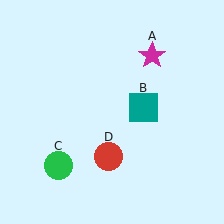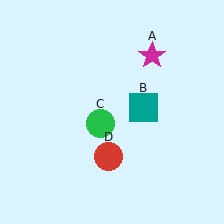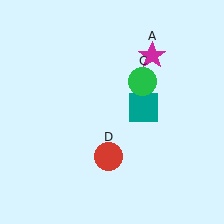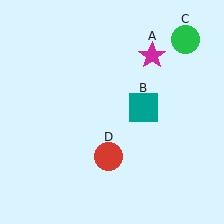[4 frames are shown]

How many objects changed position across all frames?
1 object changed position: green circle (object C).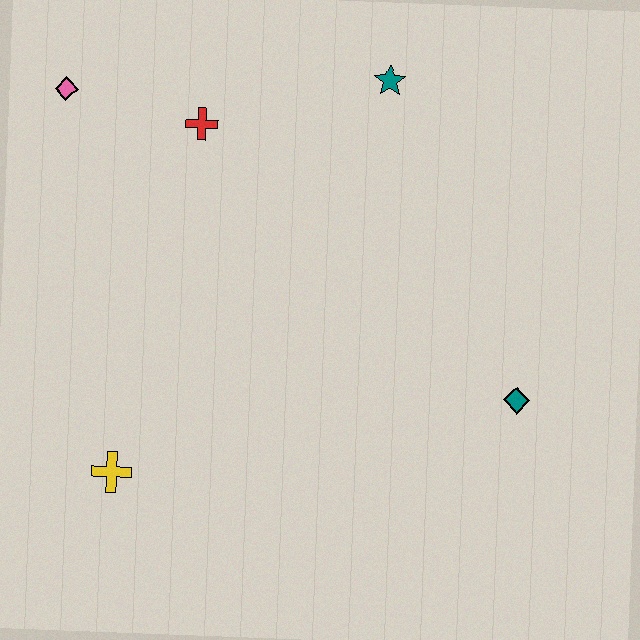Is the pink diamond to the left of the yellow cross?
Yes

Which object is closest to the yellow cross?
The red cross is closest to the yellow cross.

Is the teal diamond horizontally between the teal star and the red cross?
No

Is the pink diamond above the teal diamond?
Yes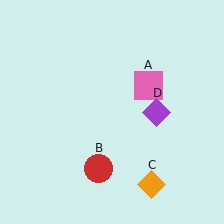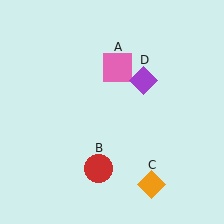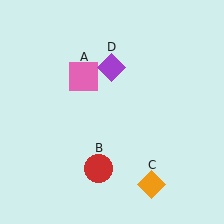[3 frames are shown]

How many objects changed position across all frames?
2 objects changed position: pink square (object A), purple diamond (object D).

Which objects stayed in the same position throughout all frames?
Red circle (object B) and orange diamond (object C) remained stationary.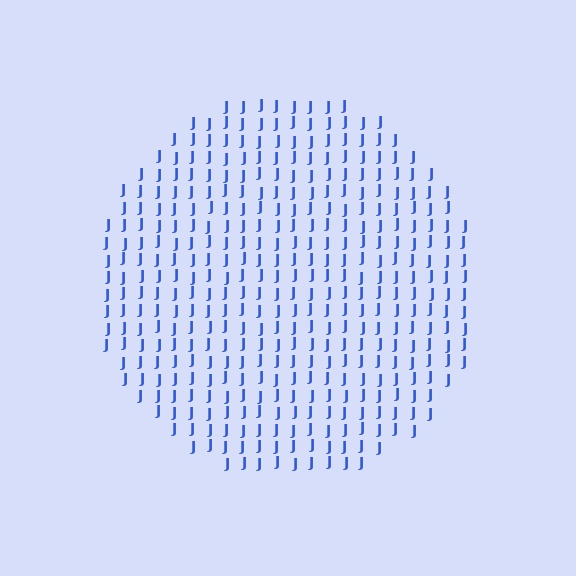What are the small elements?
The small elements are letter J's.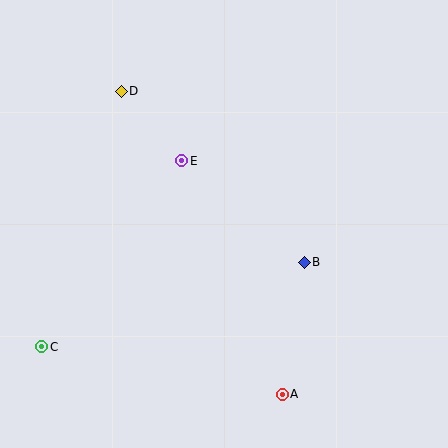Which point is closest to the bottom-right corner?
Point A is closest to the bottom-right corner.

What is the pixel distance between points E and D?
The distance between E and D is 92 pixels.